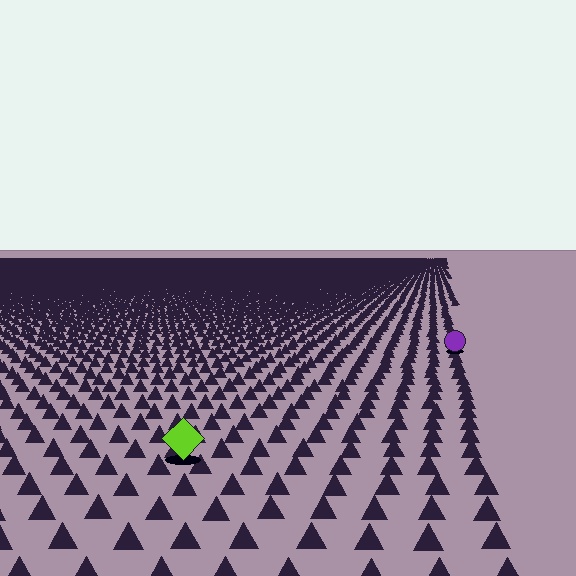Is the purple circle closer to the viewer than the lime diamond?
No. The lime diamond is closer — you can tell from the texture gradient: the ground texture is coarser near it.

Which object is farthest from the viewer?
The purple circle is farthest from the viewer. It appears smaller and the ground texture around it is denser.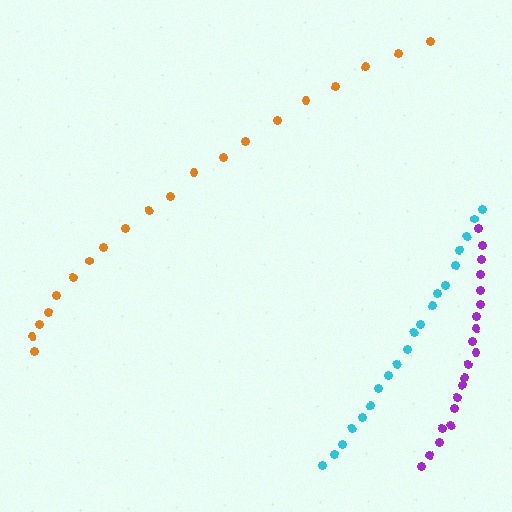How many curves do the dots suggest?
There are 3 distinct paths.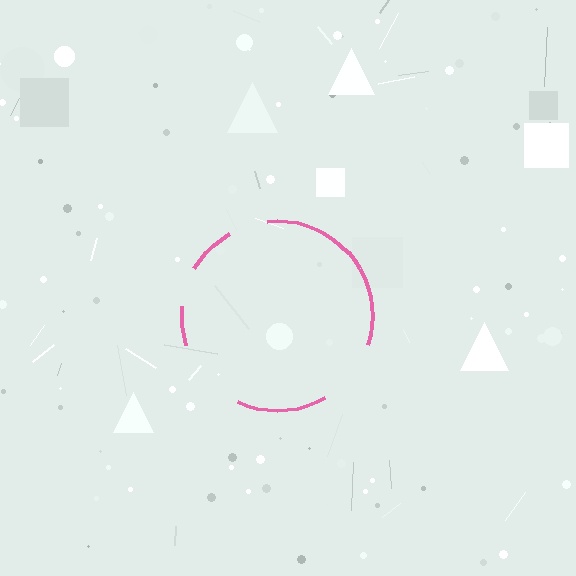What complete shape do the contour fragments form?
The contour fragments form a circle.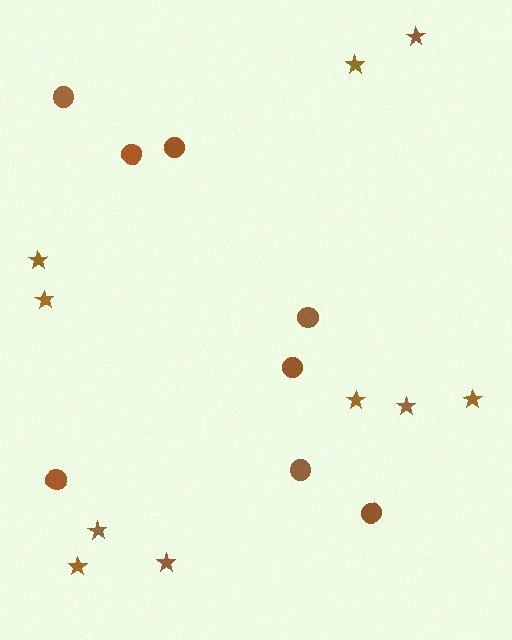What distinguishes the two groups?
There are 2 groups: one group of circles (8) and one group of stars (10).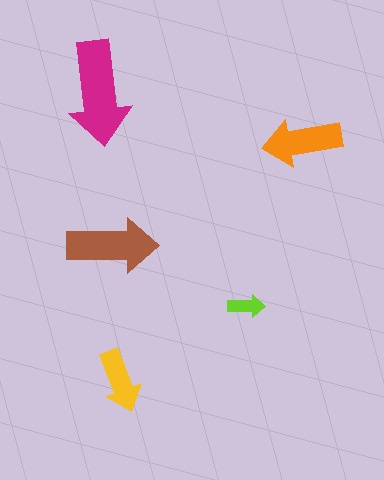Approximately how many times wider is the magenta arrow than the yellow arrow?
About 1.5 times wider.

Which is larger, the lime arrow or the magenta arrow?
The magenta one.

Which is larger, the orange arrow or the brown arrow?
The brown one.